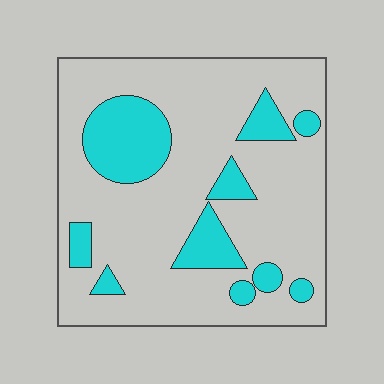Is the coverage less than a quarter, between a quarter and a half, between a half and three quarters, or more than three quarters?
Less than a quarter.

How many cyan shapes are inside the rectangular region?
10.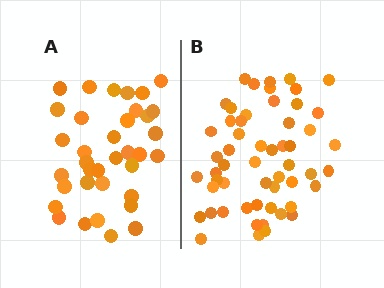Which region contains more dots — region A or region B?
Region B (the right region) has more dots.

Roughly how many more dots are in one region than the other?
Region B has approximately 20 more dots than region A.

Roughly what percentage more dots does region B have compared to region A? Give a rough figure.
About 55% more.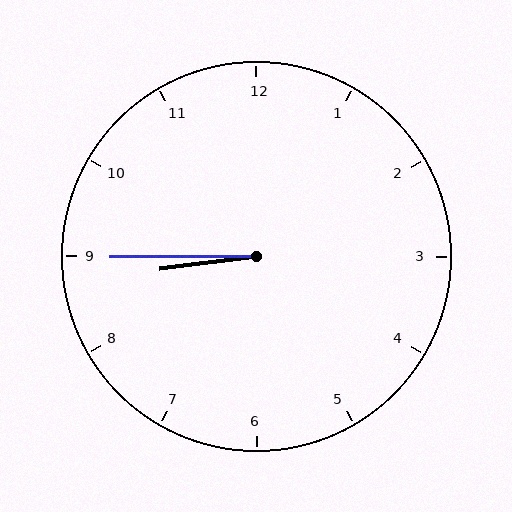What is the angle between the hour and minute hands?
Approximately 8 degrees.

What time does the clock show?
8:45.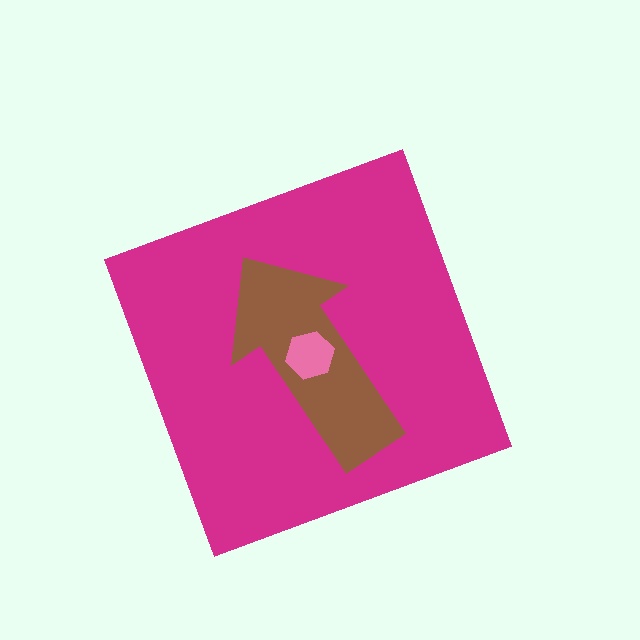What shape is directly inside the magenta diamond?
The brown arrow.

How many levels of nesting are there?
3.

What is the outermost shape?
The magenta diamond.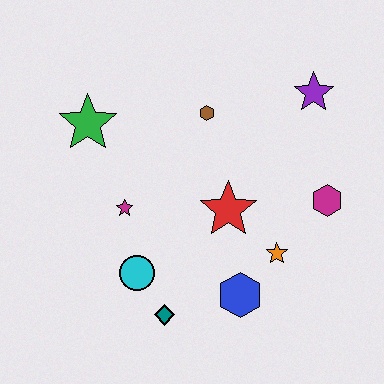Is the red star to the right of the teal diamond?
Yes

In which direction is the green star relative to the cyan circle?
The green star is above the cyan circle.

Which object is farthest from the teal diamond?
The purple star is farthest from the teal diamond.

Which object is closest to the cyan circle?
The teal diamond is closest to the cyan circle.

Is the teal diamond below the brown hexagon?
Yes